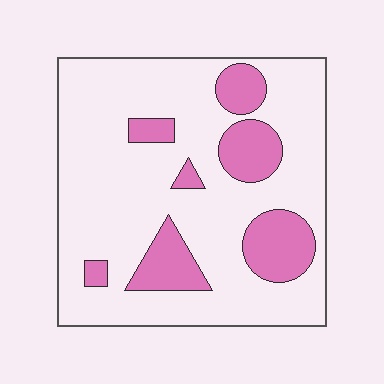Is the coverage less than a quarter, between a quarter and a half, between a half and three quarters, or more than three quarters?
Less than a quarter.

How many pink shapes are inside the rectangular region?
7.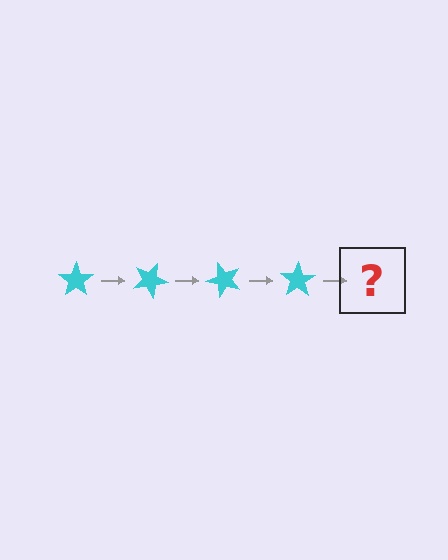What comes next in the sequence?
The next element should be a cyan star rotated 100 degrees.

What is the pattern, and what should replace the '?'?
The pattern is that the star rotates 25 degrees each step. The '?' should be a cyan star rotated 100 degrees.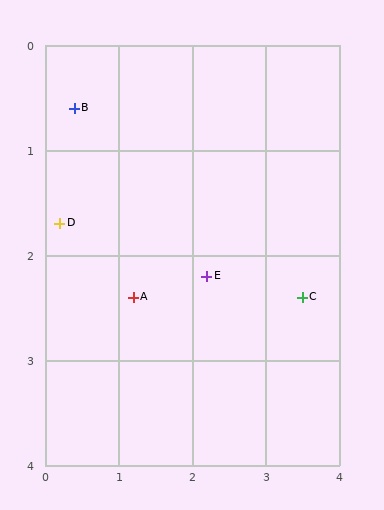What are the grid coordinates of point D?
Point D is at approximately (0.2, 1.7).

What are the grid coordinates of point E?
Point E is at approximately (2.2, 2.2).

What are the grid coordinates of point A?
Point A is at approximately (1.2, 2.4).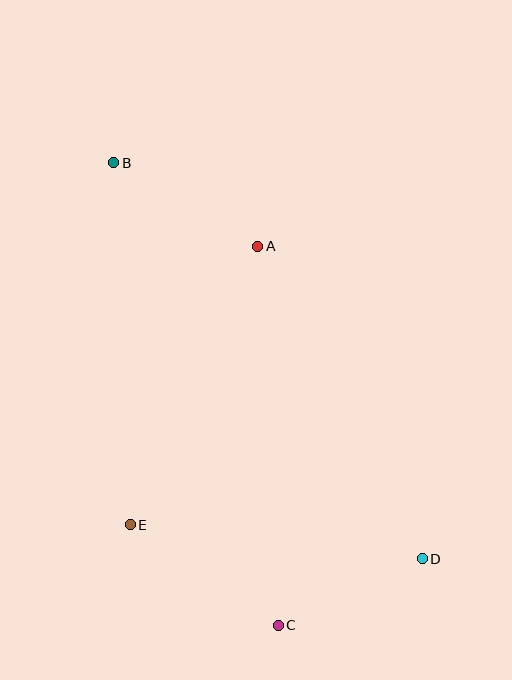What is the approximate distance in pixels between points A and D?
The distance between A and D is approximately 353 pixels.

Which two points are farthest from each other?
Points B and D are farthest from each other.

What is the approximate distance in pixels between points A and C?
The distance between A and C is approximately 379 pixels.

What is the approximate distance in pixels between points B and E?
The distance between B and E is approximately 362 pixels.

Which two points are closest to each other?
Points C and D are closest to each other.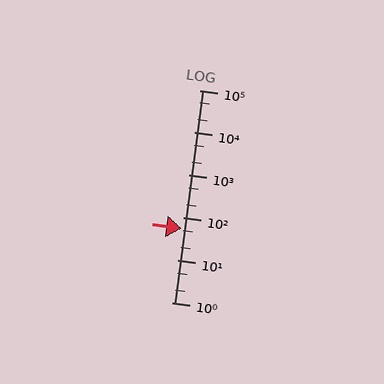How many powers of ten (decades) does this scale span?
The scale spans 5 decades, from 1 to 100000.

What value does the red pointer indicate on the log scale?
The pointer indicates approximately 54.